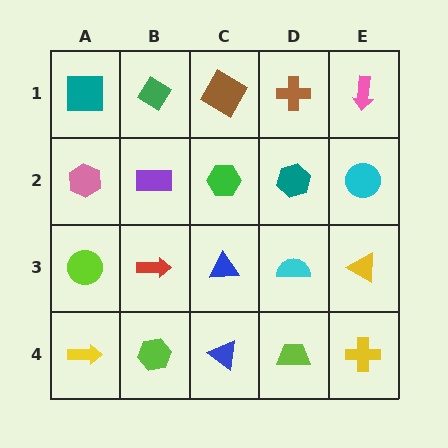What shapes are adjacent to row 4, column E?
A yellow triangle (row 3, column E), a lime trapezoid (row 4, column D).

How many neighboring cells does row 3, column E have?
3.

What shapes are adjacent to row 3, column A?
A pink hexagon (row 2, column A), a yellow arrow (row 4, column A), a red arrow (row 3, column B).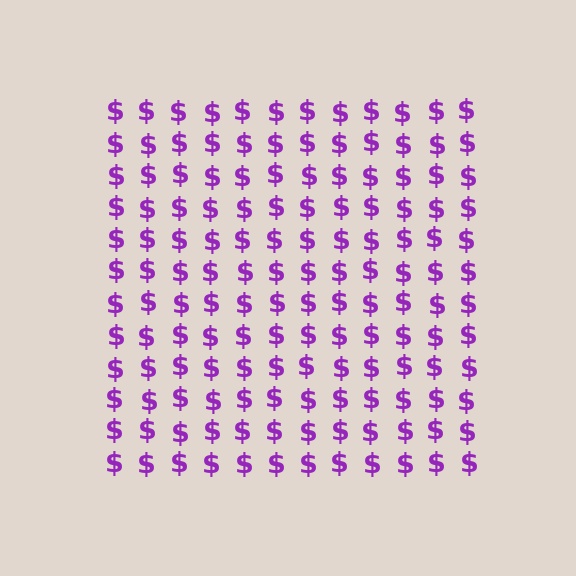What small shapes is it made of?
It is made of small dollar signs.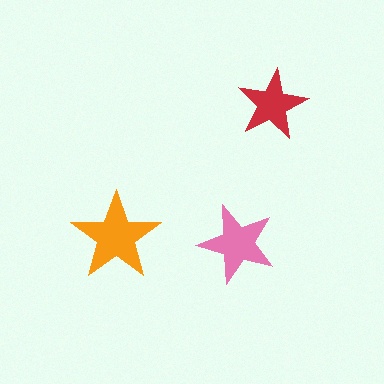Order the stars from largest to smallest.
the orange one, the pink one, the red one.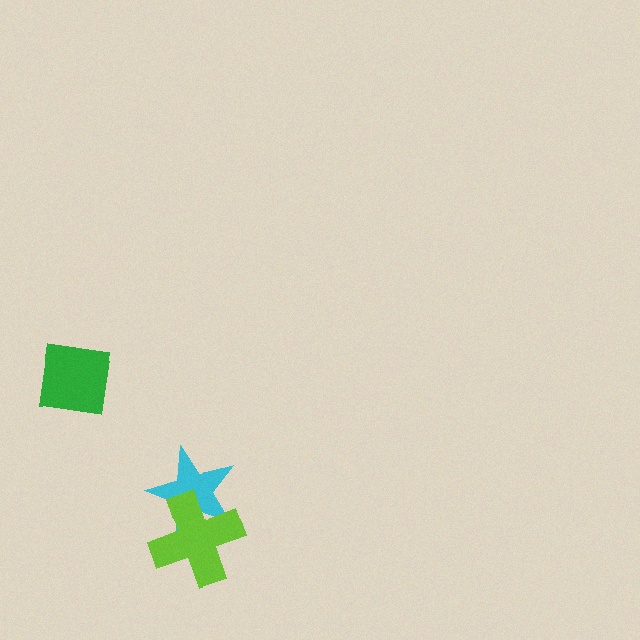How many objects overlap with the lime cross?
1 object overlaps with the lime cross.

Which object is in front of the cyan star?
The lime cross is in front of the cyan star.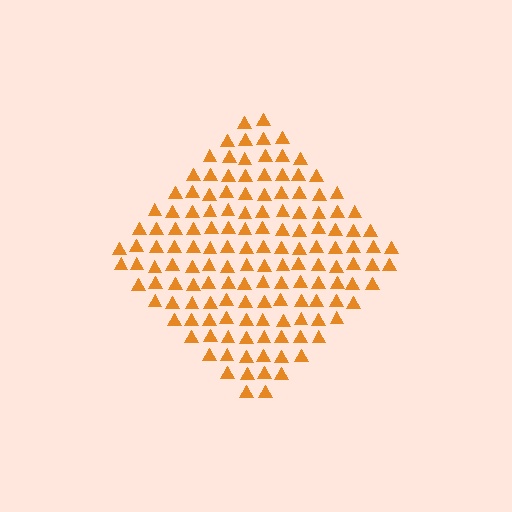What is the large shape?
The large shape is a diamond.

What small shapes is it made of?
It is made of small triangles.